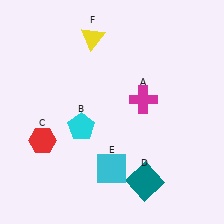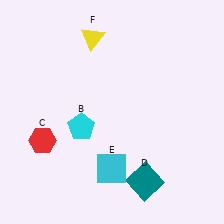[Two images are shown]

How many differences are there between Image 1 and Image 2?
There is 1 difference between the two images.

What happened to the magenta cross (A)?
The magenta cross (A) was removed in Image 2. It was in the top-right area of Image 1.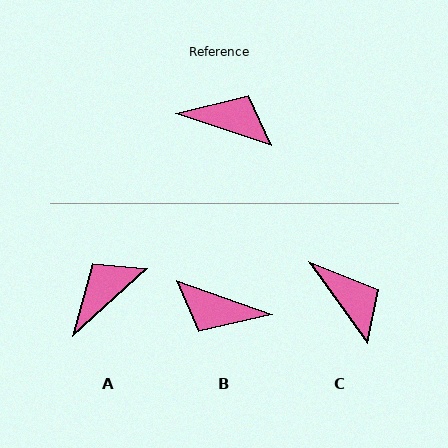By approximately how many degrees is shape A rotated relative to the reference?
Approximately 60 degrees counter-clockwise.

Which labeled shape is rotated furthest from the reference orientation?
B, about 179 degrees away.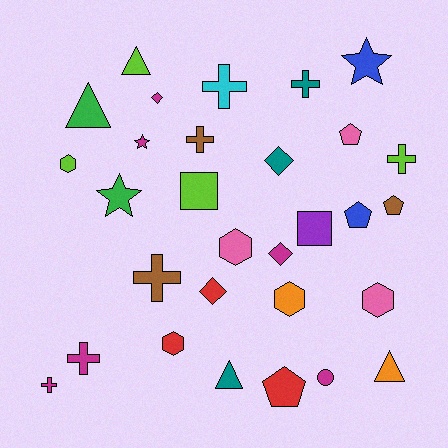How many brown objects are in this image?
There are 3 brown objects.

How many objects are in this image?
There are 30 objects.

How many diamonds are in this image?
There are 4 diamonds.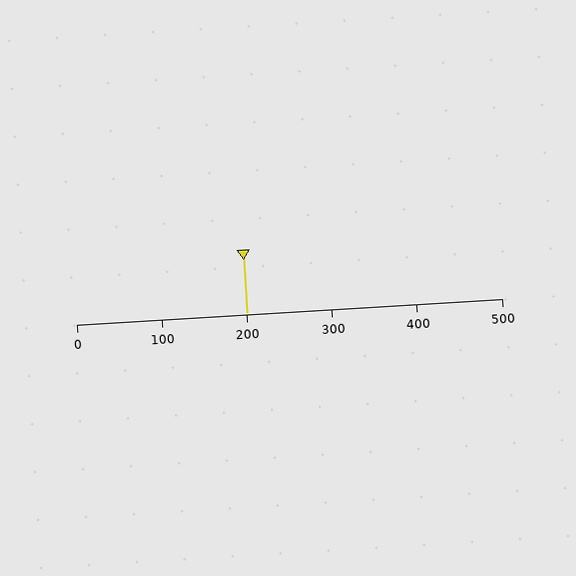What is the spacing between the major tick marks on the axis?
The major ticks are spaced 100 apart.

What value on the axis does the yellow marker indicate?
The marker indicates approximately 200.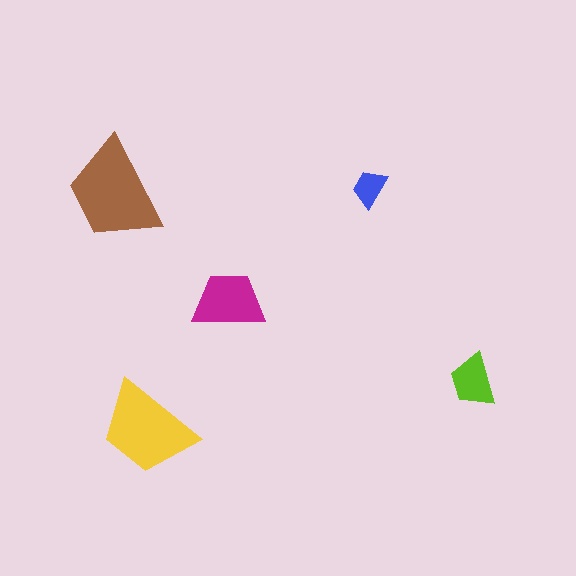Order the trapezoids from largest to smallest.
the brown one, the yellow one, the magenta one, the lime one, the blue one.